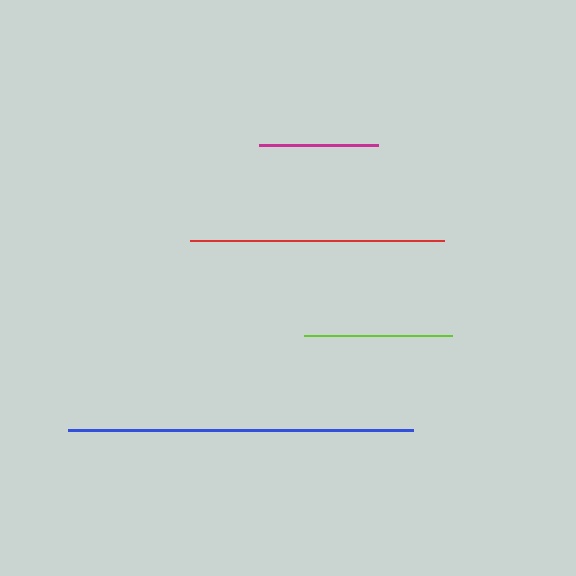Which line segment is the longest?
The blue line is the longest at approximately 345 pixels.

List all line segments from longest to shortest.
From longest to shortest: blue, red, lime, magenta.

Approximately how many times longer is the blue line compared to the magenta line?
The blue line is approximately 2.9 times the length of the magenta line.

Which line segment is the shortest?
The magenta line is the shortest at approximately 119 pixels.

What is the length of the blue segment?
The blue segment is approximately 345 pixels long.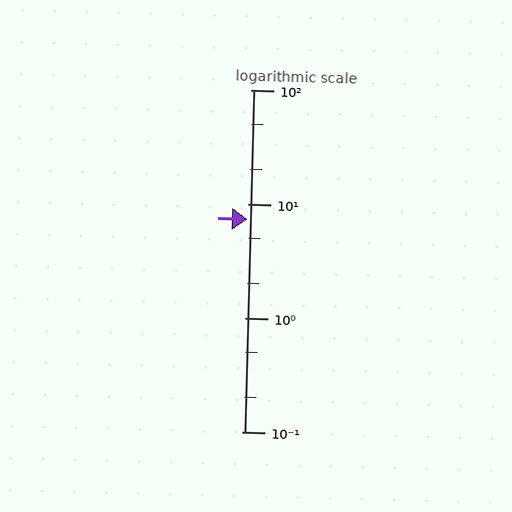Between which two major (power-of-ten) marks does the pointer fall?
The pointer is between 1 and 10.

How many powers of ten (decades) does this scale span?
The scale spans 3 decades, from 0.1 to 100.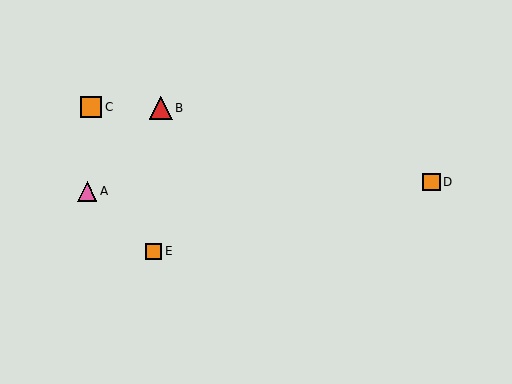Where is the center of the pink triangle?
The center of the pink triangle is at (87, 191).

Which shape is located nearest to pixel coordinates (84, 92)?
The orange square (labeled C) at (91, 107) is nearest to that location.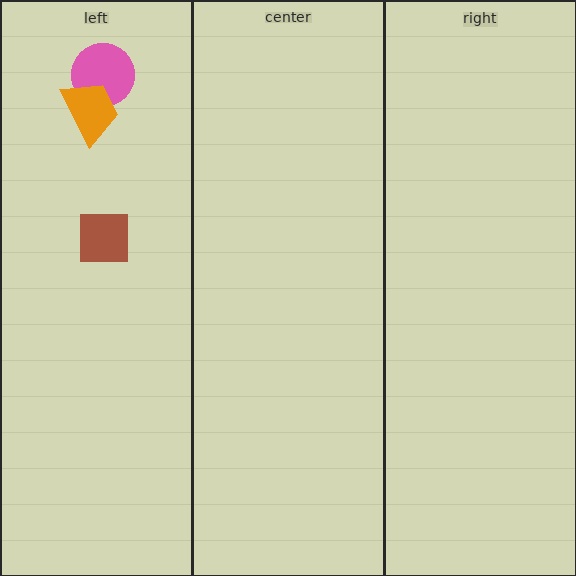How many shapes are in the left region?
3.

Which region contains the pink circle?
The left region.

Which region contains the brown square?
The left region.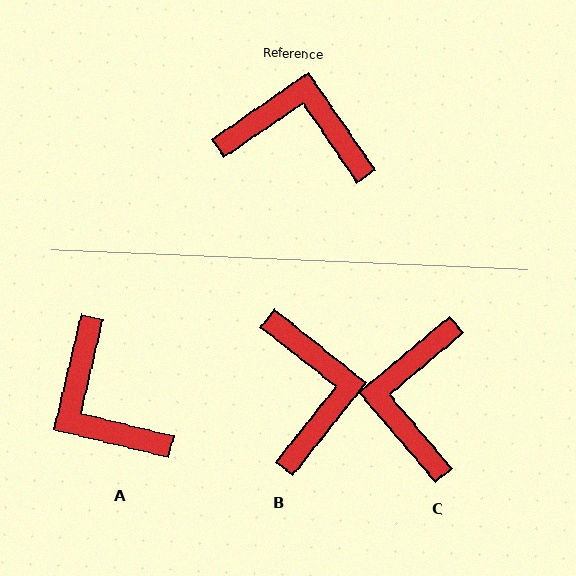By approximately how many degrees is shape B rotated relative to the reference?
Approximately 73 degrees clockwise.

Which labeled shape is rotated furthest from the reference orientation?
A, about 132 degrees away.